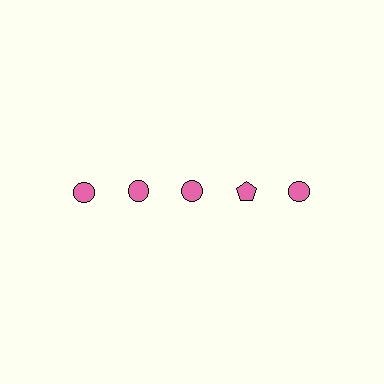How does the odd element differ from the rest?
It has a different shape: pentagon instead of circle.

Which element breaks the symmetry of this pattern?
The pink pentagon in the top row, second from right column breaks the symmetry. All other shapes are pink circles.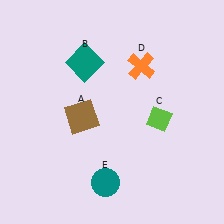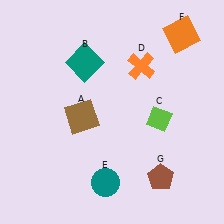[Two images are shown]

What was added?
An orange square (F), a brown pentagon (G) were added in Image 2.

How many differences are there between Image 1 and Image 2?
There are 2 differences between the two images.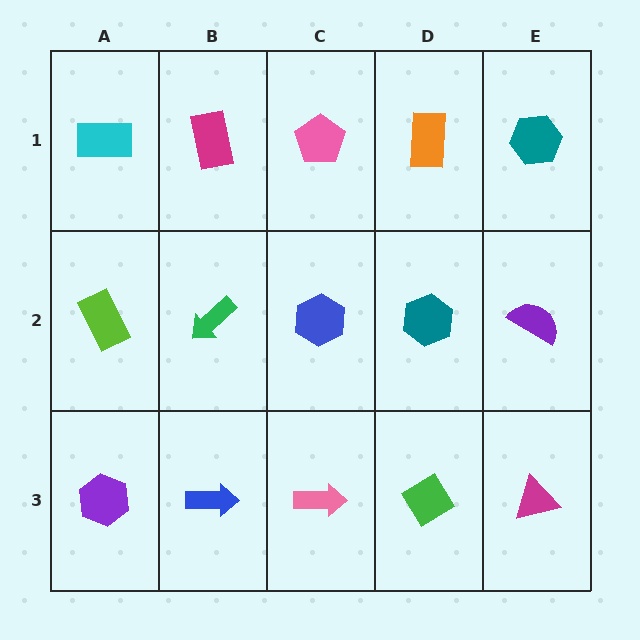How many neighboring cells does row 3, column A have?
2.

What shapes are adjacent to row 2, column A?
A cyan rectangle (row 1, column A), a purple hexagon (row 3, column A), a green arrow (row 2, column B).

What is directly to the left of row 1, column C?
A magenta rectangle.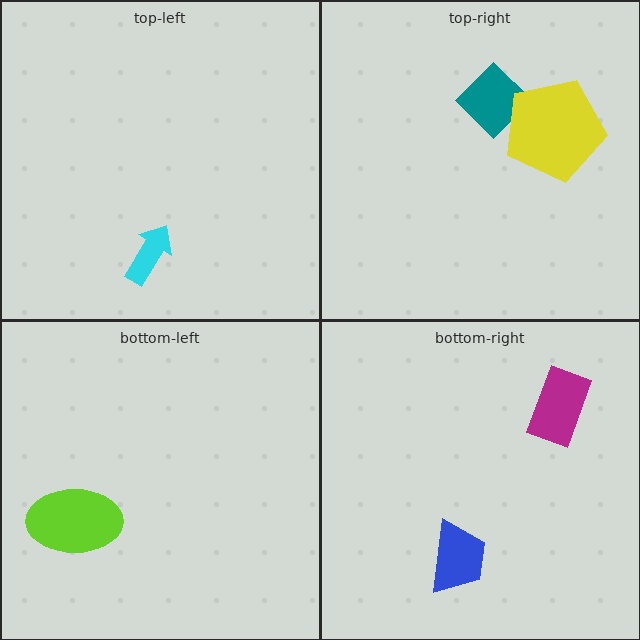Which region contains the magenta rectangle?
The bottom-right region.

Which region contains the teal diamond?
The top-right region.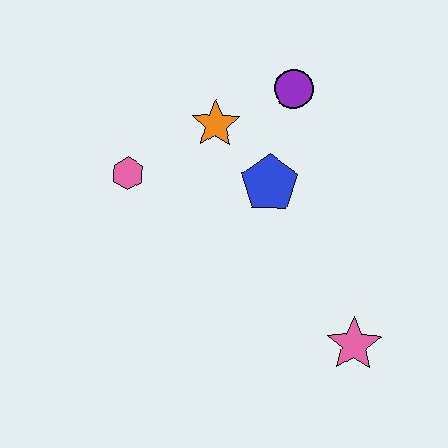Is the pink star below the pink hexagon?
Yes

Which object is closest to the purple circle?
The orange star is closest to the purple circle.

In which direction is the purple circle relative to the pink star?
The purple circle is above the pink star.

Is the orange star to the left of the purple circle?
Yes